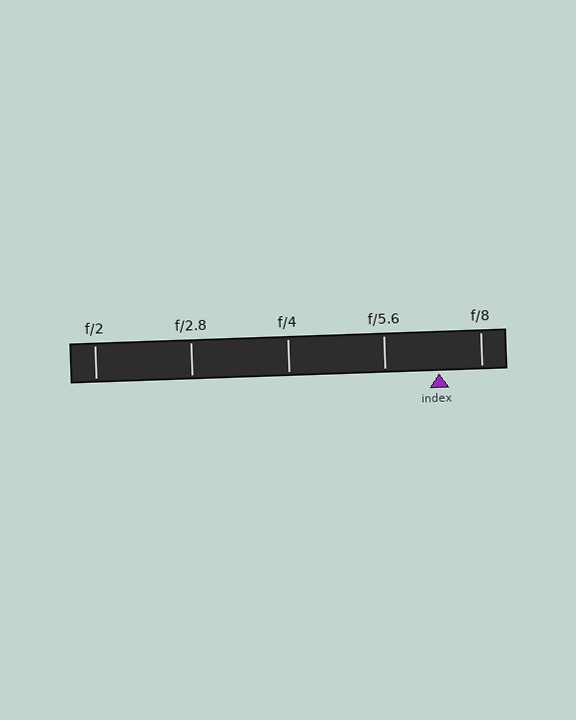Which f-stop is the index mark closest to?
The index mark is closest to f/8.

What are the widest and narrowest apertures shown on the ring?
The widest aperture shown is f/2 and the narrowest is f/8.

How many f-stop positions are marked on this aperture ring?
There are 5 f-stop positions marked.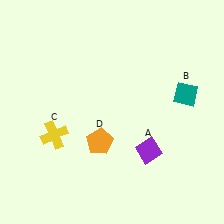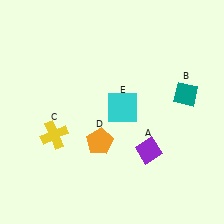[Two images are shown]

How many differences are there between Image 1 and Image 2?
There is 1 difference between the two images.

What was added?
A cyan square (E) was added in Image 2.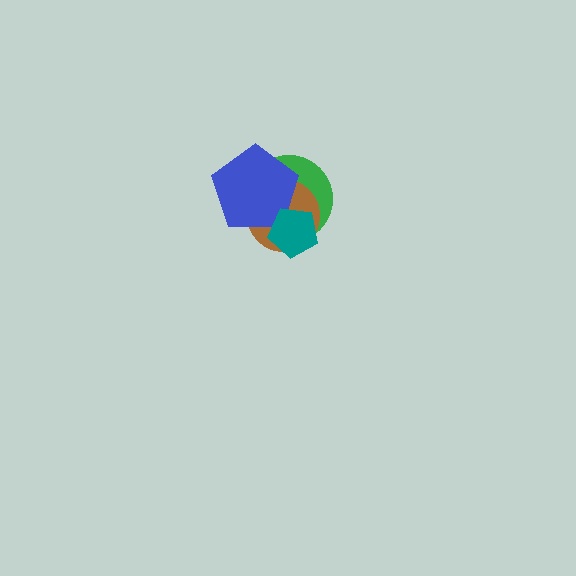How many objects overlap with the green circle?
3 objects overlap with the green circle.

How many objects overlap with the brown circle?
3 objects overlap with the brown circle.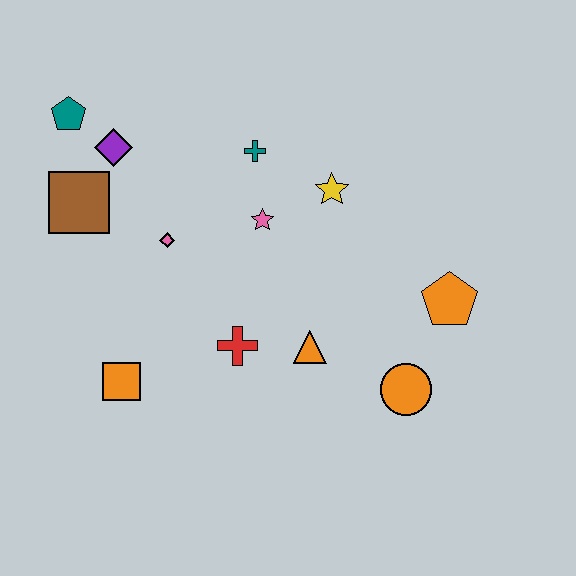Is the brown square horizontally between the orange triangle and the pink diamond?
No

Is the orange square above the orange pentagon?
No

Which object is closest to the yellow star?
The pink star is closest to the yellow star.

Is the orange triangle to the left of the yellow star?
Yes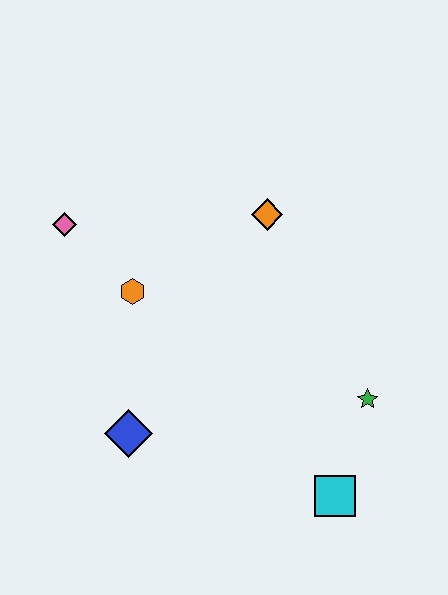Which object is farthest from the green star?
The pink diamond is farthest from the green star.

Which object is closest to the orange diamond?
The orange hexagon is closest to the orange diamond.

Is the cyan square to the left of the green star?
Yes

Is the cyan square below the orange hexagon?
Yes